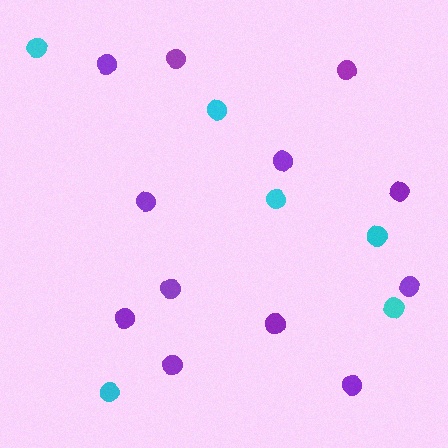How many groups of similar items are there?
There are 2 groups: one group of purple circles (12) and one group of cyan circles (6).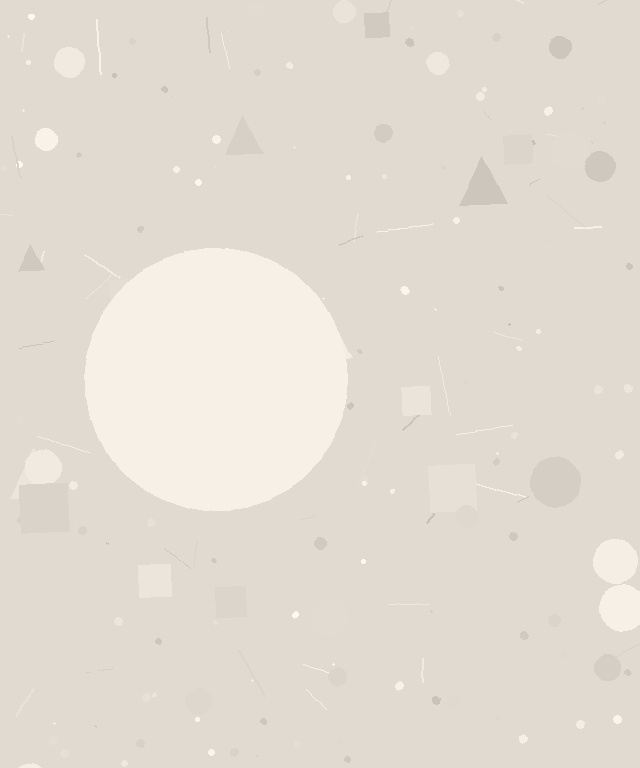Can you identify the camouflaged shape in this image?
The camouflaged shape is a circle.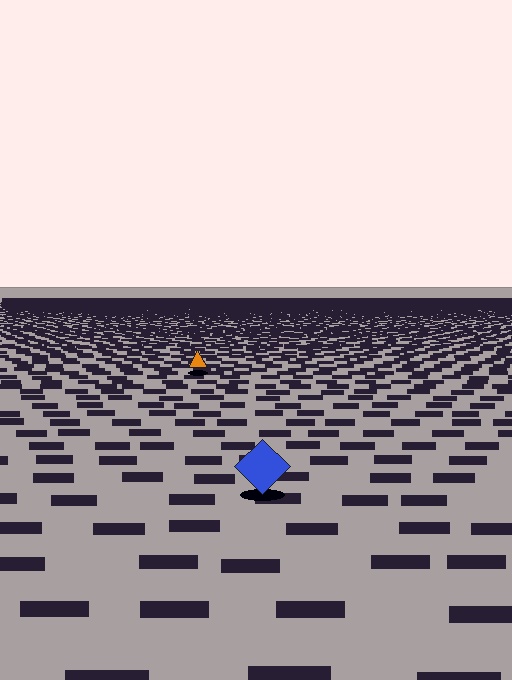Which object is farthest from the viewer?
The orange triangle is farthest from the viewer. It appears smaller and the ground texture around it is denser.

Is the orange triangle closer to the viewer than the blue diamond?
No. The blue diamond is closer — you can tell from the texture gradient: the ground texture is coarser near it.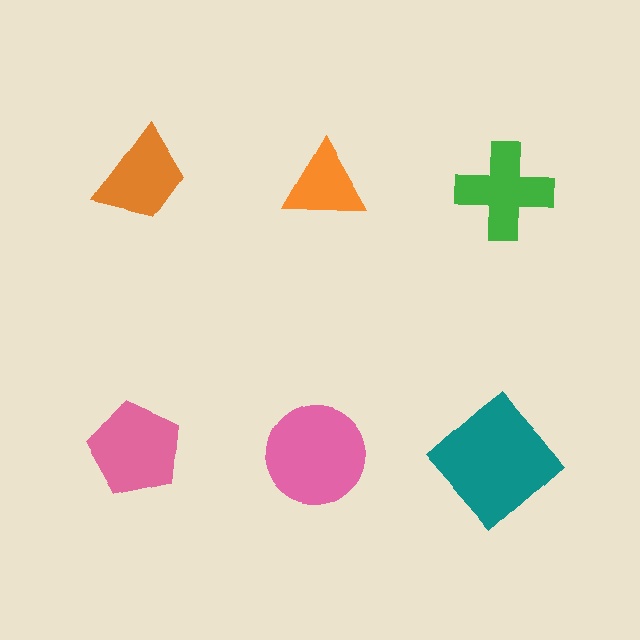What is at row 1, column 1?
An orange trapezoid.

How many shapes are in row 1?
3 shapes.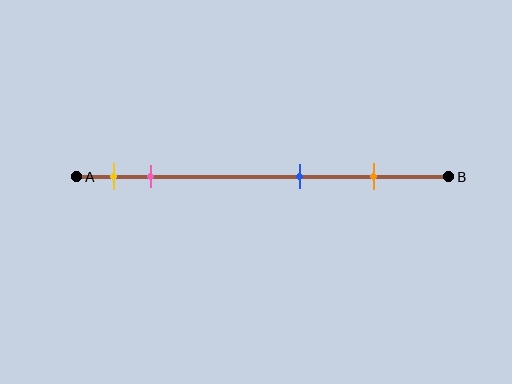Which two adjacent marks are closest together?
The yellow and pink marks are the closest adjacent pair.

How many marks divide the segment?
There are 4 marks dividing the segment.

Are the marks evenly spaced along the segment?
No, the marks are not evenly spaced.